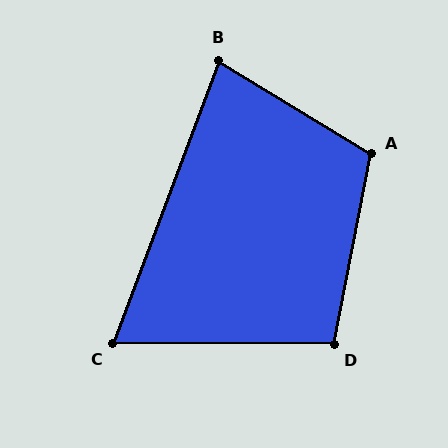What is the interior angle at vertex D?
Approximately 101 degrees (obtuse).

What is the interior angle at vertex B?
Approximately 79 degrees (acute).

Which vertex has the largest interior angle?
A, at approximately 110 degrees.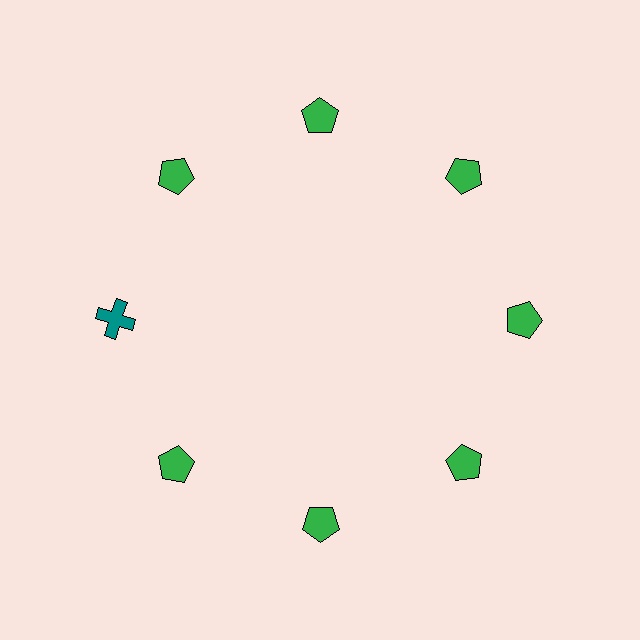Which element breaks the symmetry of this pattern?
The teal cross at roughly the 9 o'clock position breaks the symmetry. All other shapes are green pentagons.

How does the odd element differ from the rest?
It differs in both color (teal instead of green) and shape (cross instead of pentagon).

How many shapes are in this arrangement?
There are 8 shapes arranged in a ring pattern.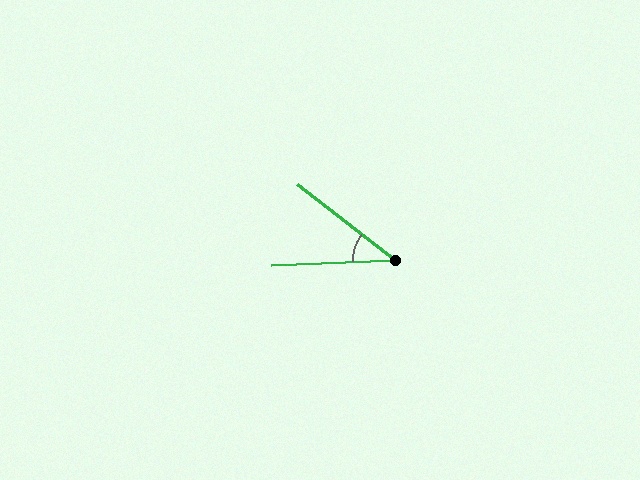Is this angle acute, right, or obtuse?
It is acute.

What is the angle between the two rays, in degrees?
Approximately 40 degrees.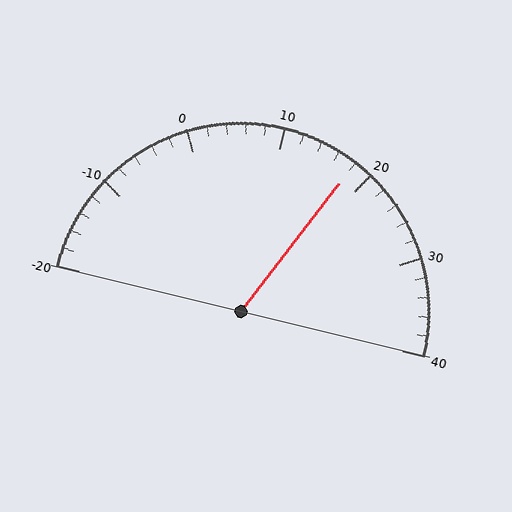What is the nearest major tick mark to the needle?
The nearest major tick mark is 20.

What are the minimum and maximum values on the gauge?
The gauge ranges from -20 to 40.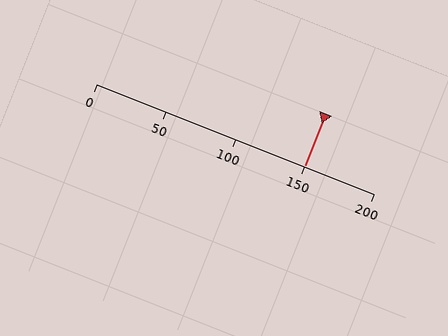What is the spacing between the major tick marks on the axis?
The major ticks are spaced 50 apart.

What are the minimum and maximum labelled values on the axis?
The axis runs from 0 to 200.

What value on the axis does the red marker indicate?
The marker indicates approximately 150.